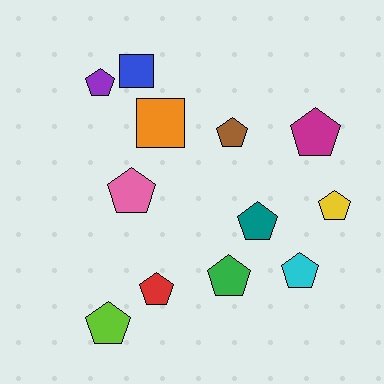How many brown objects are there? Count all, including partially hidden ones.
There is 1 brown object.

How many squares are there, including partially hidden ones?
There are 2 squares.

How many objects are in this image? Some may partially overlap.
There are 12 objects.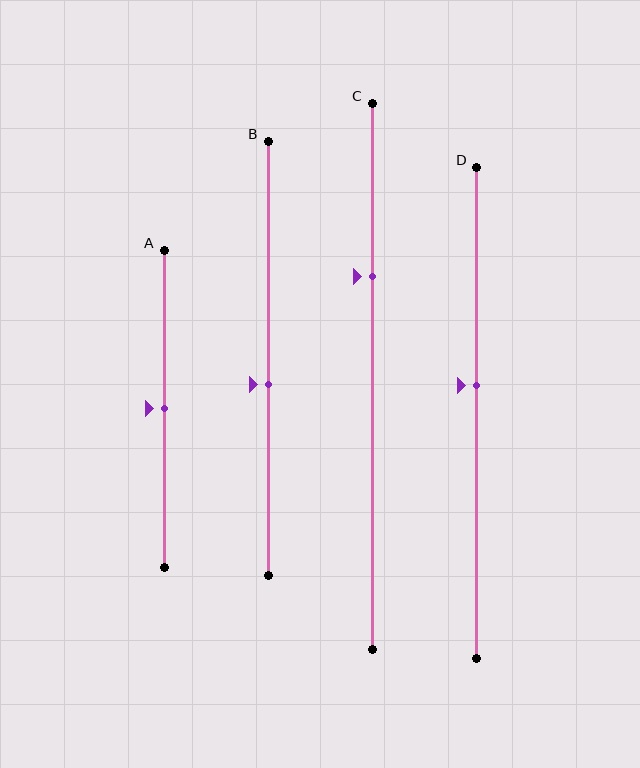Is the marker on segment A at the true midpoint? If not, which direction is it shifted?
Yes, the marker on segment A is at the true midpoint.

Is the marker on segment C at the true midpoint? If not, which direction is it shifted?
No, the marker on segment C is shifted upward by about 18% of the segment length.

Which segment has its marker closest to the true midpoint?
Segment A has its marker closest to the true midpoint.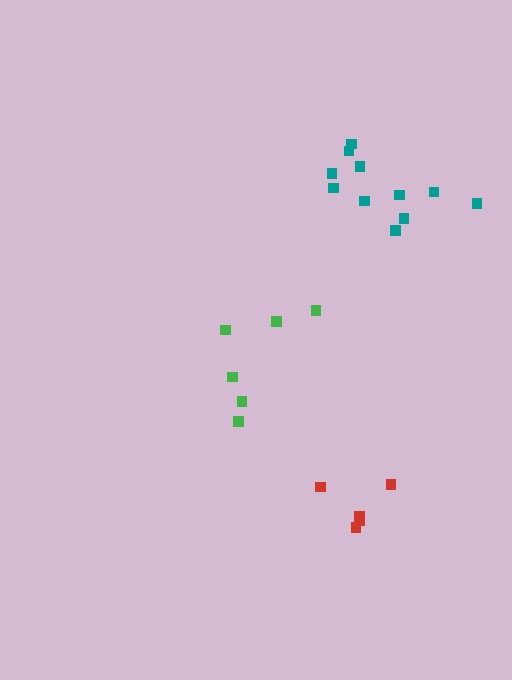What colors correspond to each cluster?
The clusters are colored: red, green, teal.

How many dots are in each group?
Group 1: 5 dots, Group 2: 6 dots, Group 3: 11 dots (22 total).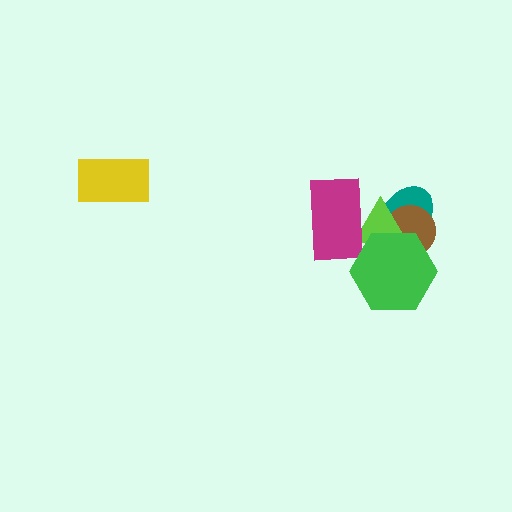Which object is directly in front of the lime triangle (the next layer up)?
The magenta rectangle is directly in front of the lime triangle.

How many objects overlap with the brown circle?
3 objects overlap with the brown circle.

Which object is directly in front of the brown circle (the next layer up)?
The lime triangle is directly in front of the brown circle.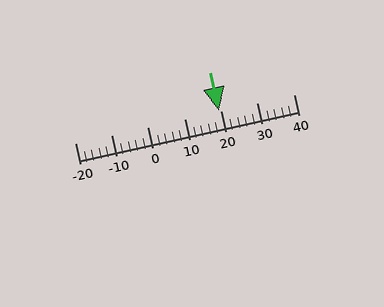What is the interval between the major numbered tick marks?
The major tick marks are spaced 10 units apart.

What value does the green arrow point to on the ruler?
The green arrow points to approximately 20.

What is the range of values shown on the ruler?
The ruler shows values from -20 to 40.